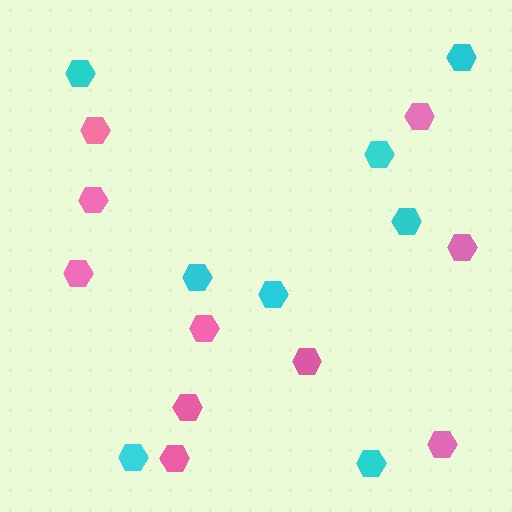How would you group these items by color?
There are 2 groups: one group of pink hexagons (10) and one group of cyan hexagons (8).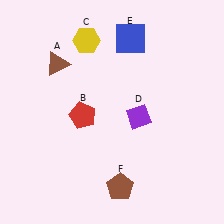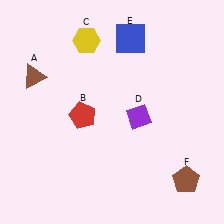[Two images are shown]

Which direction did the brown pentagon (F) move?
The brown pentagon (F) moved right.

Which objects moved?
The objects that moved are: the brown triangle (A), the brown pentagon (F).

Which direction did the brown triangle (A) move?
The brown triangle (A) moved left.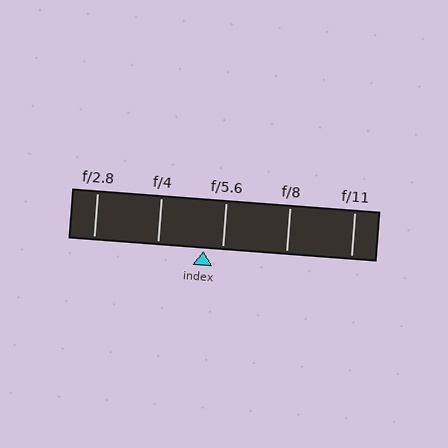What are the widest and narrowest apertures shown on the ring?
The widest aperture shown is f/2.8 and the narrowest is f/11.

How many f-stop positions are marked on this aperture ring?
There are 5 f-stop positions marked.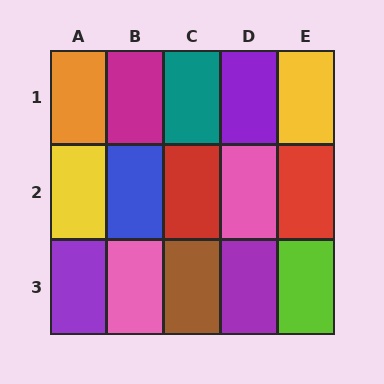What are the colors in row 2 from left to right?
Yellow, blue, red, pink, red.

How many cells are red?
2 cells are red.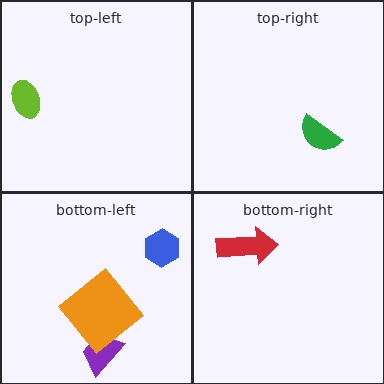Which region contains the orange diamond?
The bottom-left region.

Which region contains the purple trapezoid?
The bottom-left region.